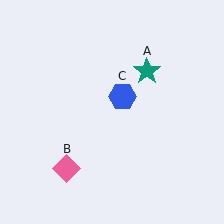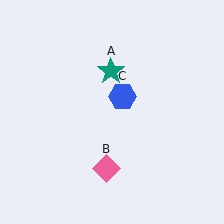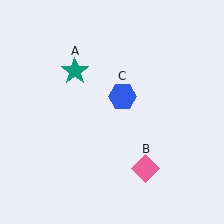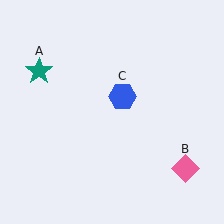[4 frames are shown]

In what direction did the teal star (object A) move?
The teal star (object A) moved left.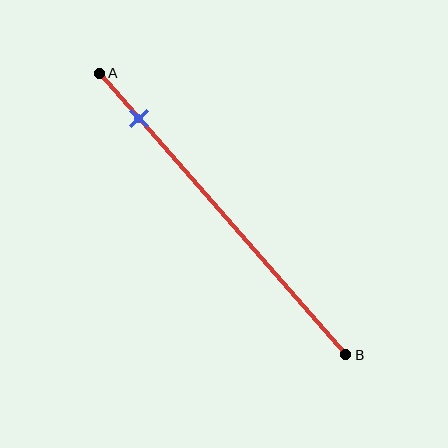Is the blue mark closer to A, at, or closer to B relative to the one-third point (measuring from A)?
The blue mark is closer to point A than the one-third point of segment AB.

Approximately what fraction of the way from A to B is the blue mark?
The blue mark is approximately 15% of the way from A to B.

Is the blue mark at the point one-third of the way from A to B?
No, the mark is at about 15% from A, not at the 33% one-third point.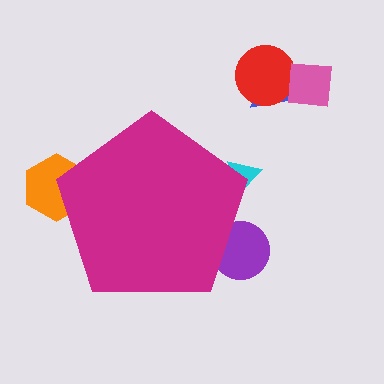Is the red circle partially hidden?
No, the red circle is fully visible.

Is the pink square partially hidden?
No, the pink square is fully visible.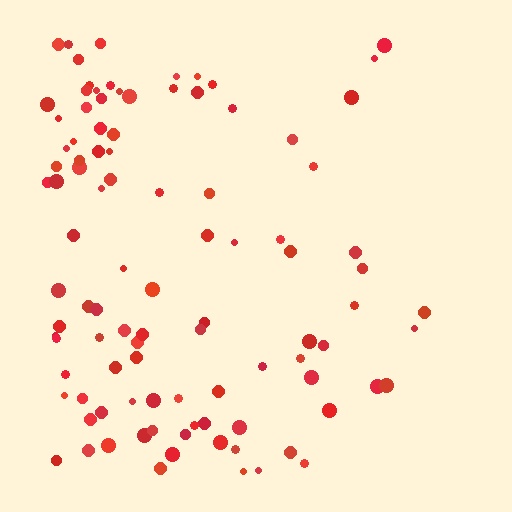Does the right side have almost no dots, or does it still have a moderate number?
Still a moderate number, just noticeably fewer than the left.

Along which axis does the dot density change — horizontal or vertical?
Horizontal.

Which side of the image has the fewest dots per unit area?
The right.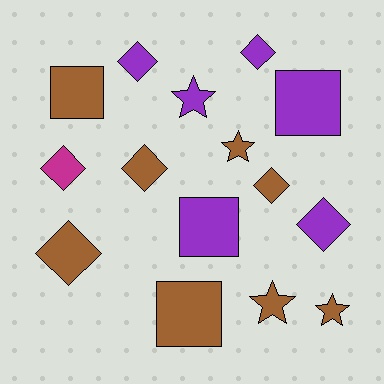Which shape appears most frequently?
Diamond, with 7 objects.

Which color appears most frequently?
Brown, with 8 objects.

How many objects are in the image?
There are 15 objects.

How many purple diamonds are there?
There are 3 purple diamonds.